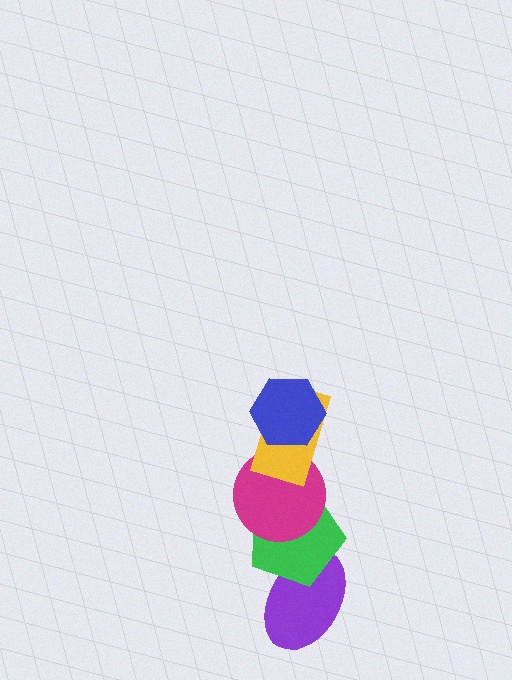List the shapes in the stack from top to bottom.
From top to bottom: the blue hexagon, the yellow rectangle, the magenta circle, the green pentagon, the purple ellipse.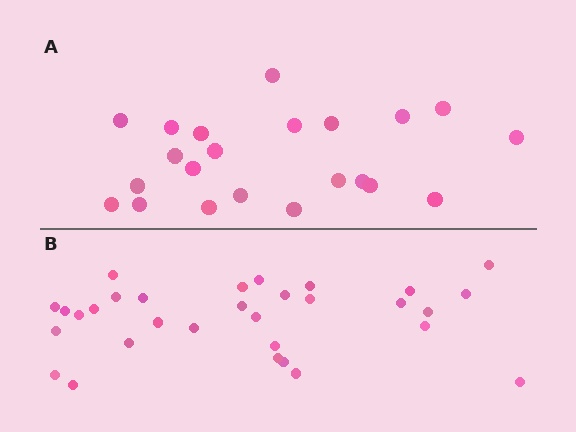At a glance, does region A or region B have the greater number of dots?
Region B (the bottom region) has more dots.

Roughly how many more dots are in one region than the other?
Region B has roughly 8 or so more dots than region A.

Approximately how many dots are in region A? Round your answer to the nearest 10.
About 20 dots. (The exact count is 22, which rounds to 20.)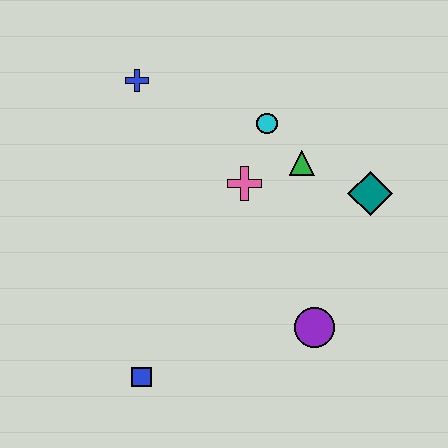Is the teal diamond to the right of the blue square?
Yes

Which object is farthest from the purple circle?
The blue cross is farthest from the purple circle.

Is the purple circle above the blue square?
Yes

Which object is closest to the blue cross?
The cyan circle is closest to the blue cross.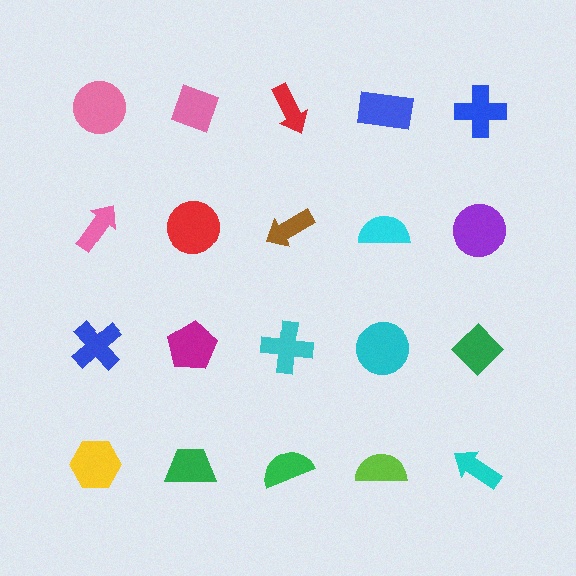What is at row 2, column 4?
A cyan semicircle.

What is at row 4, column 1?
A yellow hexagon.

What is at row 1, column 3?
A red arrow.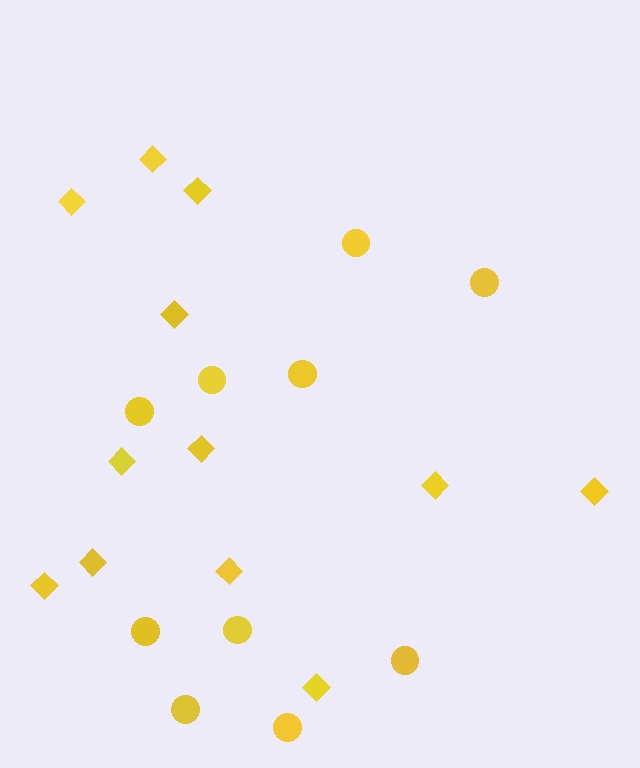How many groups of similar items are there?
There are 2 groups: one group of diamonds (12) and one group of circles (10).